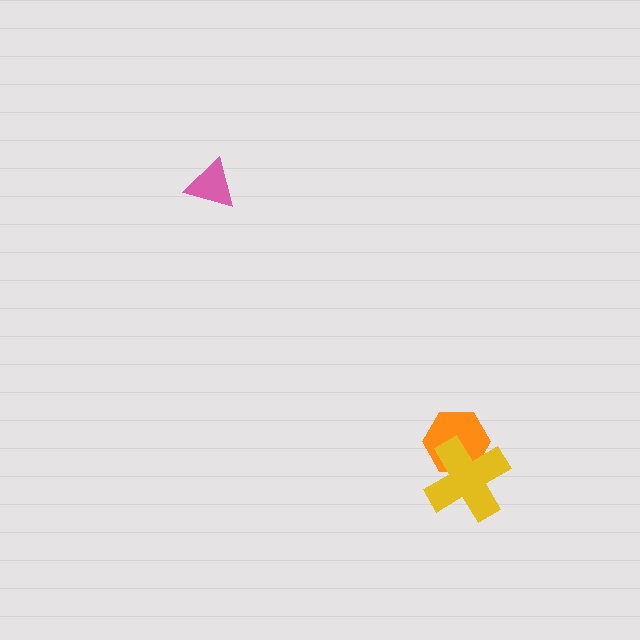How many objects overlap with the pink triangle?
0 objects overlap with the pink triangle.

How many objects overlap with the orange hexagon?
1 object overlaps with the orange hexagon.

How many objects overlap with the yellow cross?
1 object overlaps with the yellow cross.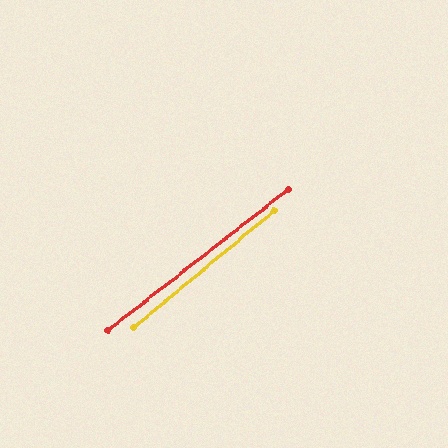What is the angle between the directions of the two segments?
Approximately 2 degrees.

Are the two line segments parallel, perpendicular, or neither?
Parallel — their directions differ by only 1.9°.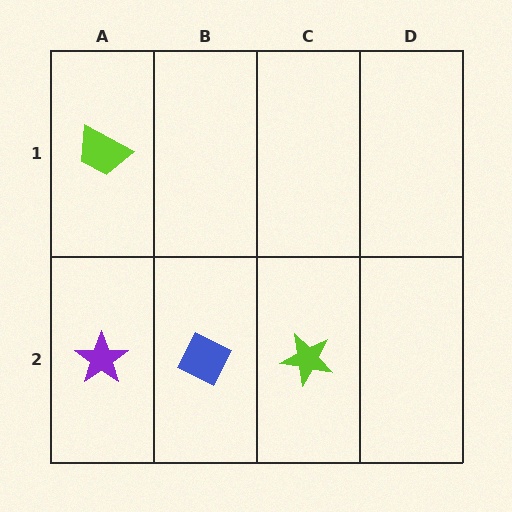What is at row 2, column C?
A lime star.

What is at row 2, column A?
A purple star.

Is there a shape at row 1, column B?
No, that cell is empty.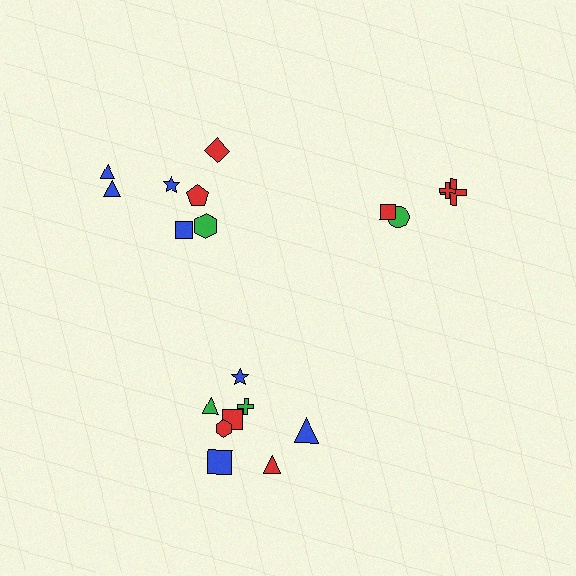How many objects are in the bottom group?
There are 8 objects.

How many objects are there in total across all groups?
There are 19 objects.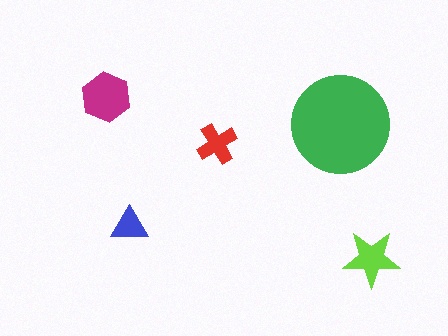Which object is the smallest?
The blue triangle.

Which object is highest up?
The magenta hexagon is topmost.